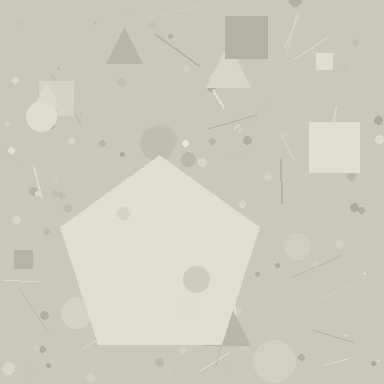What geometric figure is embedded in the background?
A pentagon is embedded in the background.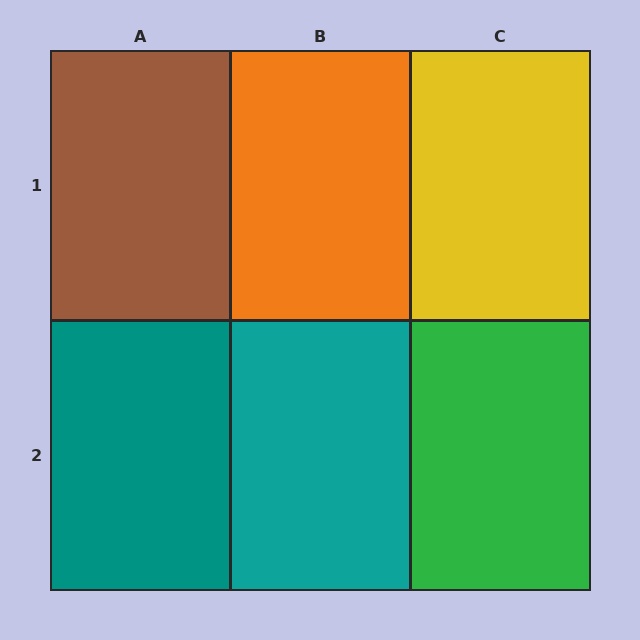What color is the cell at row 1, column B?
Orange.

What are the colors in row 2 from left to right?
Teal, teal, green.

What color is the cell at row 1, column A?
Brown.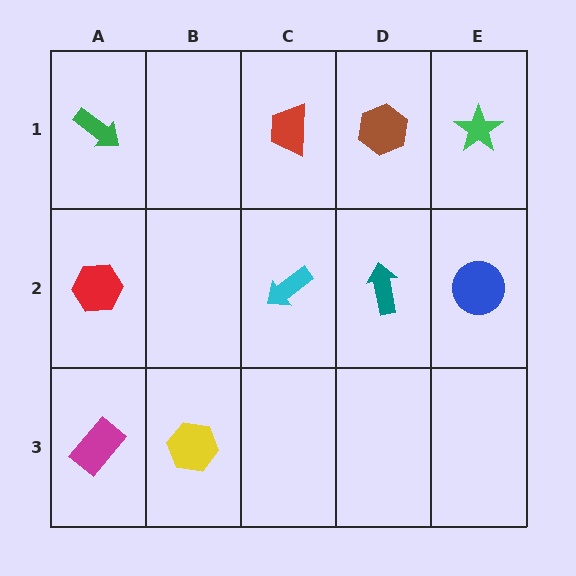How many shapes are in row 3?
2 shapes.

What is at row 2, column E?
A blue circle.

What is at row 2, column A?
A red hexagon.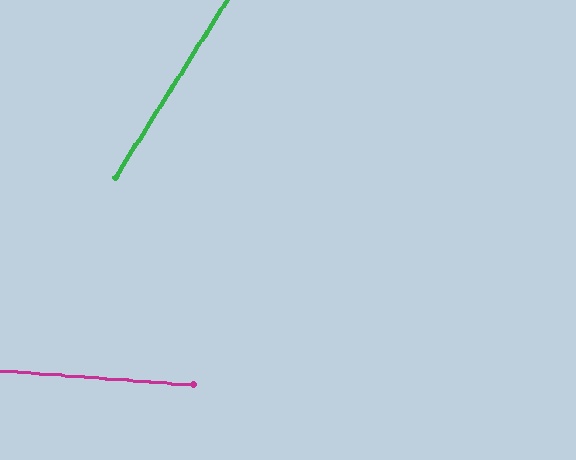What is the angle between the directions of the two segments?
Approximately 62 degrees.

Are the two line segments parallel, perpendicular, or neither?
Neither parallel nor perpendicular — they differ by about 62°.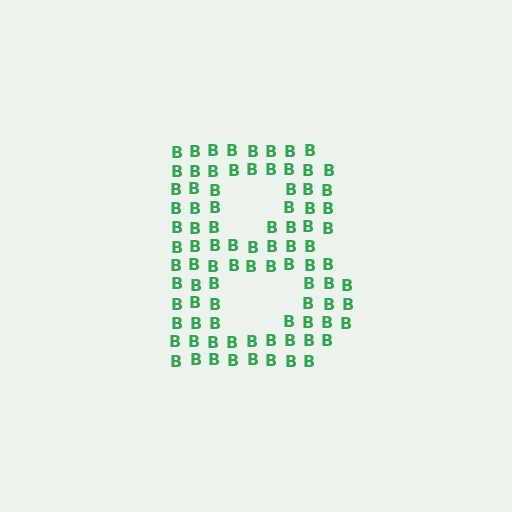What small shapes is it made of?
It is made of small letter B's.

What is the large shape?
The large shape is the letter B.